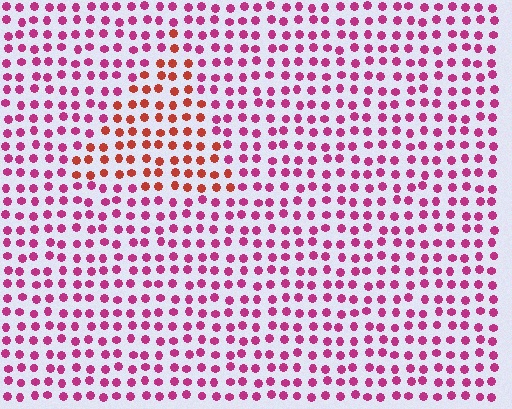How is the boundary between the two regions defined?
The boundary is defined purely by a slight shift in hue (about 40 degrees). Spacing, size, and orientation are identical on both sides.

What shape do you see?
I see a triangle.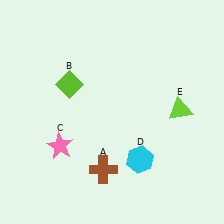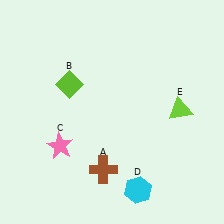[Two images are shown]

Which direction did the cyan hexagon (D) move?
The cyan hexagon (D) moved down.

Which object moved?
The cyan hexagon (D) moved down.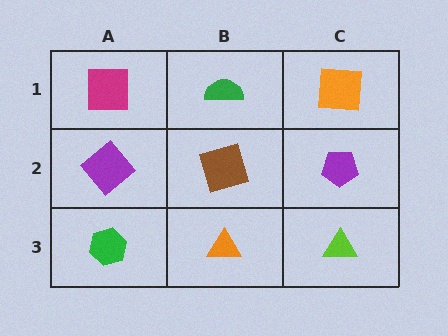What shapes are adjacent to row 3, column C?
A purple pentagon (row 2, column C), an orange triangle (row 3, column B).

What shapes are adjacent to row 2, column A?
A magenta square (row 1, column A), a green hexagon (row 3, column A), a brown square (row 2, column B).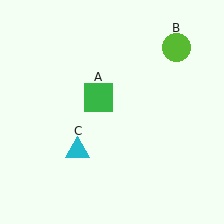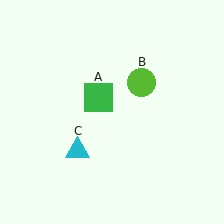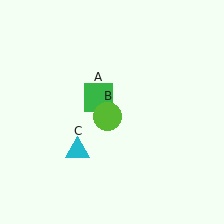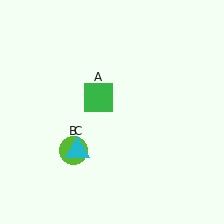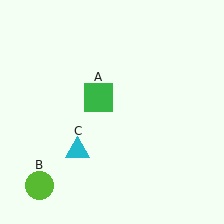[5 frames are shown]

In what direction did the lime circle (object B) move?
The lime circle (object B) moved down and to the left.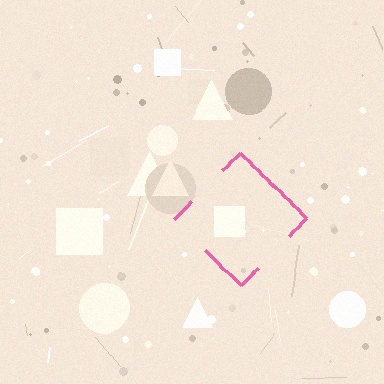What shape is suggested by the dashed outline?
The dashed outline suggests a diamond.